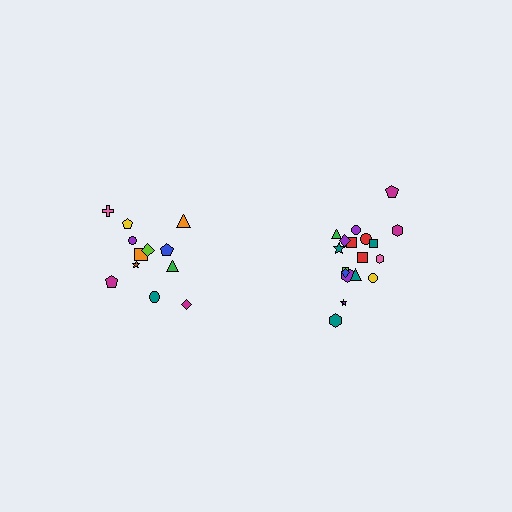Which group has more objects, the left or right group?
The right group.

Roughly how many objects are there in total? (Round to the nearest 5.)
Roughly 30 objects in total.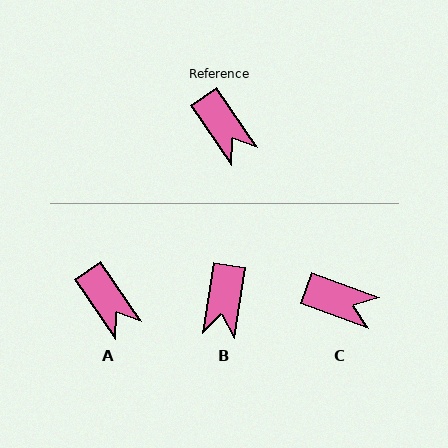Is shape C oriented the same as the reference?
No, it is off by about 36 degrees.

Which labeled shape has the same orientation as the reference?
A.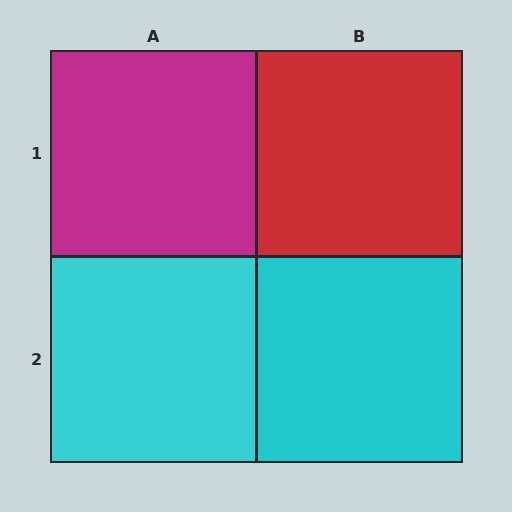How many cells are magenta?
1 cell is magenta.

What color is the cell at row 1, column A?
Magenta.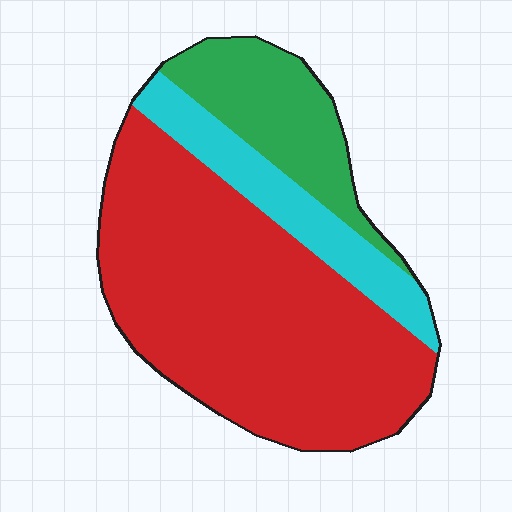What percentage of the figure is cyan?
Cyan takes up about one sixth (1/6) of the figure.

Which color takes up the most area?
Red, at roughly 65%.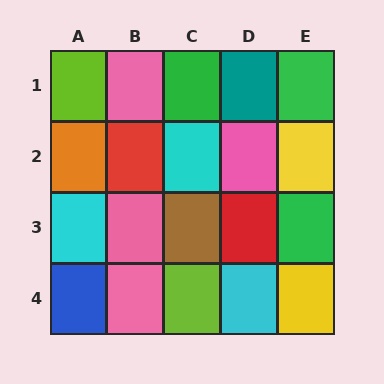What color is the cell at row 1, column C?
Green.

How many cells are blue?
1 cell is blue.